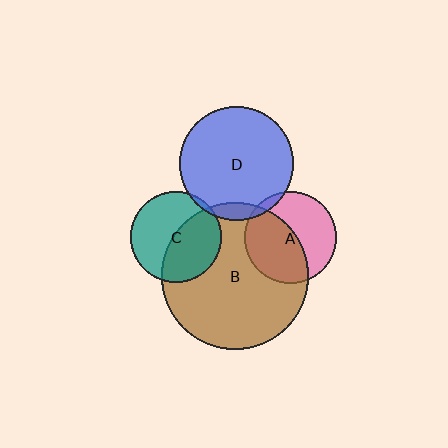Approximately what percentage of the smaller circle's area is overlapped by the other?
Approximately 5%.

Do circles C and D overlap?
Yes.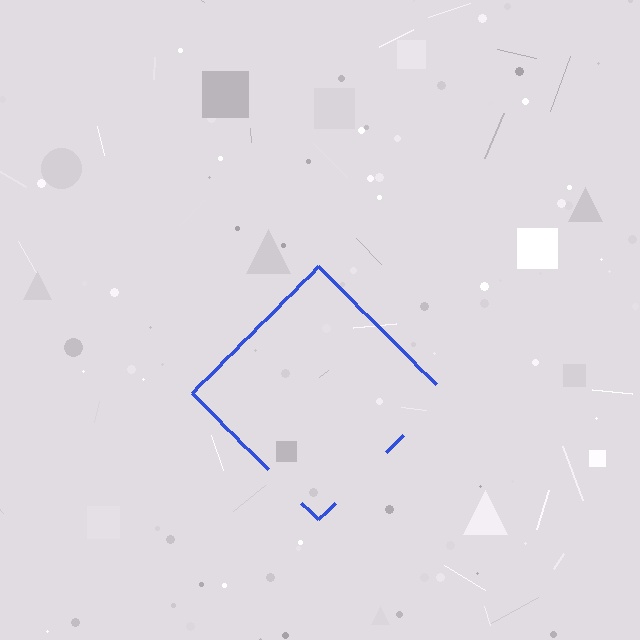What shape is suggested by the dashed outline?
The dashed outline suggests a diamond.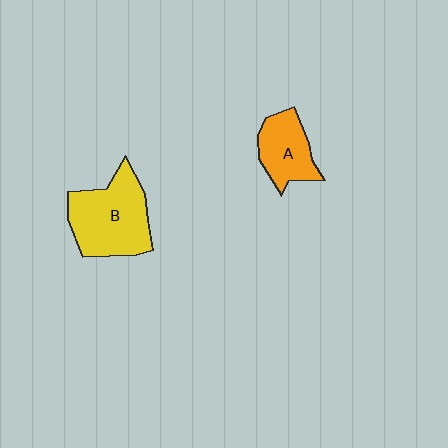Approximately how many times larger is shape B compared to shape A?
Approximately 1.7 times.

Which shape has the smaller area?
Shape A (orange).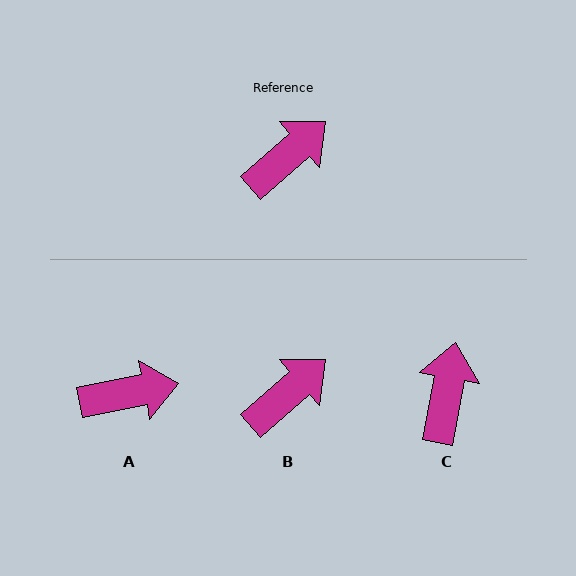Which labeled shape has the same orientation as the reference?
B.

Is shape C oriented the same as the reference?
No, it is off by about 39 degrees.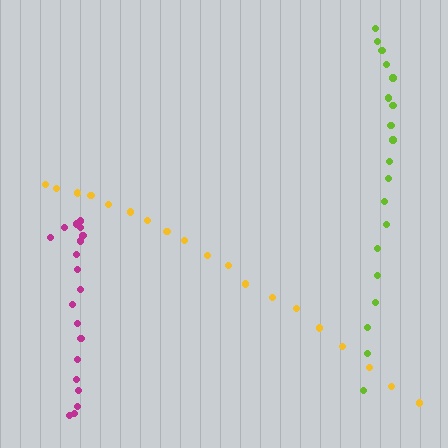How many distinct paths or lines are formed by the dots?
There are 3 distinct paths.